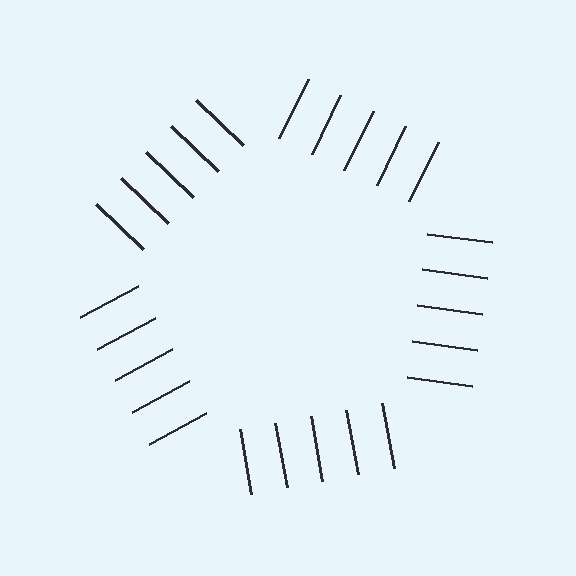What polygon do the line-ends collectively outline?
An illusory pentagon — the line segments terminate on its edges but no continuous stroke is drawn.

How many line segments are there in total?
25 — 5 along each of the 5 edges.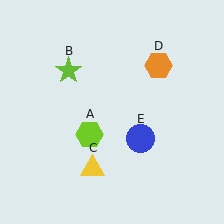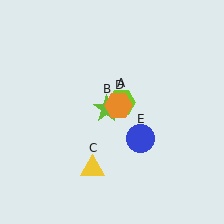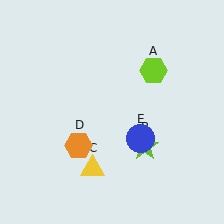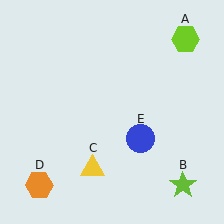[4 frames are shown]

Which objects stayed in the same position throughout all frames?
Yellow triangle (object C) and blue circle (object E) remained stationary.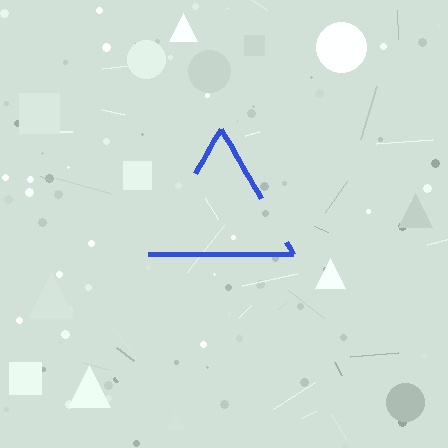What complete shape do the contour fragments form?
The contour fragments form a triangle.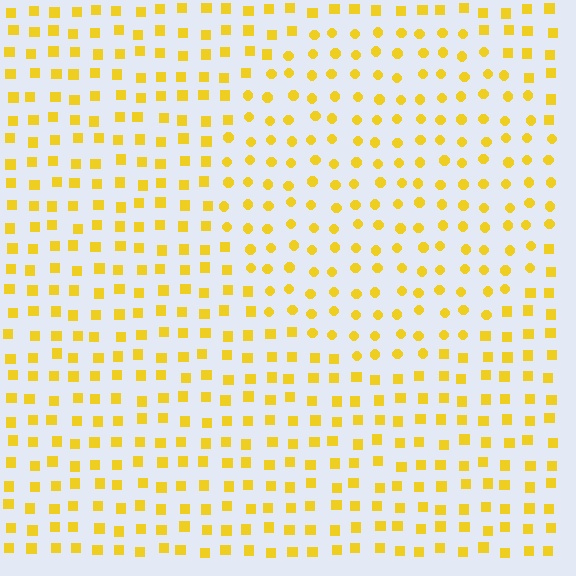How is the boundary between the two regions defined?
The boundary is defined by a change in element shape: circles inside vs. squares outside. All elements share the same color and spacing.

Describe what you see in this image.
The image is filled with small yellow elements arranged in a uniform grid. A circle-shaped region contains circles, while the surrounding area contains squares. The boundary is defined purely by the change in element shape.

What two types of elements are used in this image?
The image uses circles inside the circle region and squares outside it.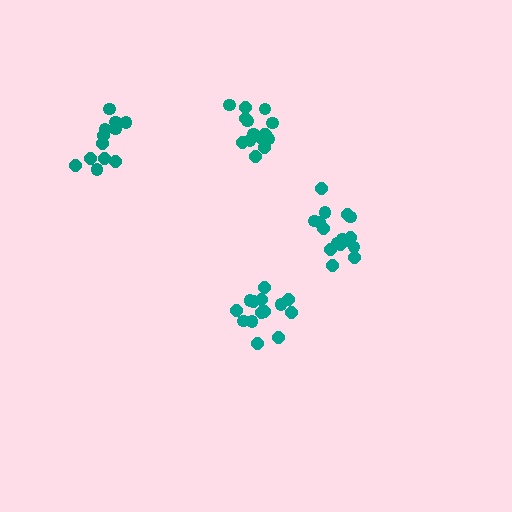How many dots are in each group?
Group 1: 12 dots, Group 2: 16 dots, Group 3: 14 dots, Group 4: 15 dots (57 total).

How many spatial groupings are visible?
There are 4 spatial groupings.